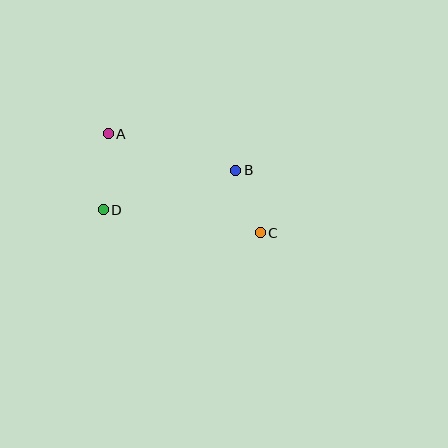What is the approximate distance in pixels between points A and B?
The distance between A and B is approximately 132 pixels.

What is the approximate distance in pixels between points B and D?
The distance between B and D is approximately 138 pixels.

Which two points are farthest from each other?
Points A and C are farthest from each other.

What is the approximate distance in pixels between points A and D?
The distance between A and D is approximately 76 pixels.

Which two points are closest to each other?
Points B and C are closest to each other.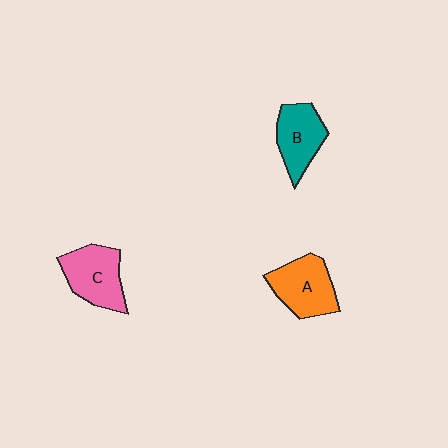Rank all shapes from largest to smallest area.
From largest to smallest: C (pink), A (orange), B (teal).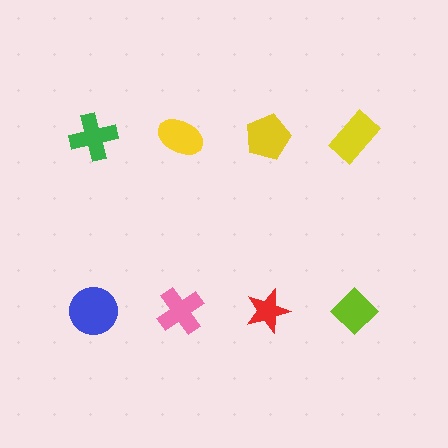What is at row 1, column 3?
A yellow pentagon.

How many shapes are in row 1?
4 shapes.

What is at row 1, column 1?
A green cross.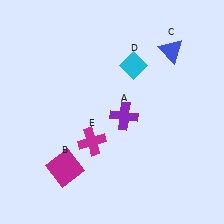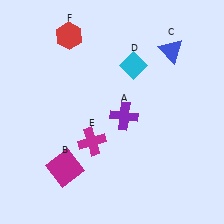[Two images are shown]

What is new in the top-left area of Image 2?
A red hexagon (F) was added in the top-left area of Image 2.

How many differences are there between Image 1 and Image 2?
There is 1 difference between the two images.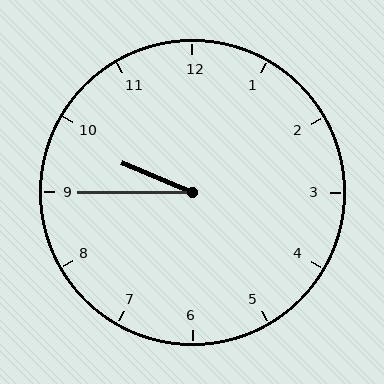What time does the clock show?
9:45.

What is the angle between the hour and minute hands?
Approximately 22 degrees.